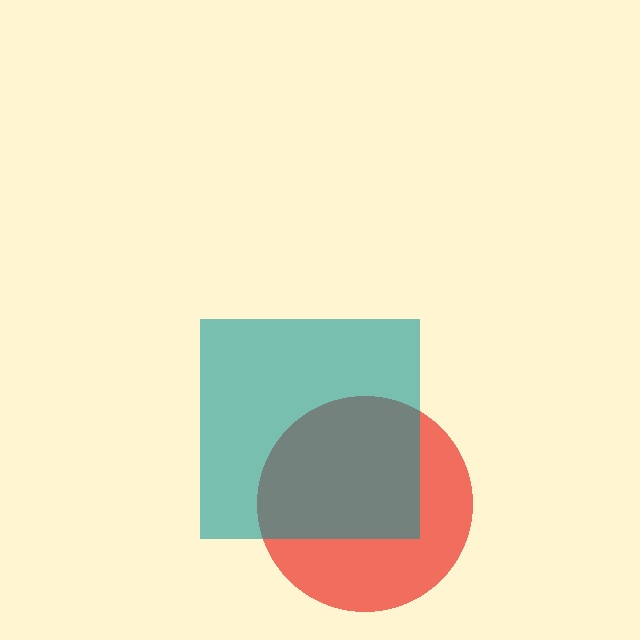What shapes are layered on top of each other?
The layered shapes are: a red circle, a teal square.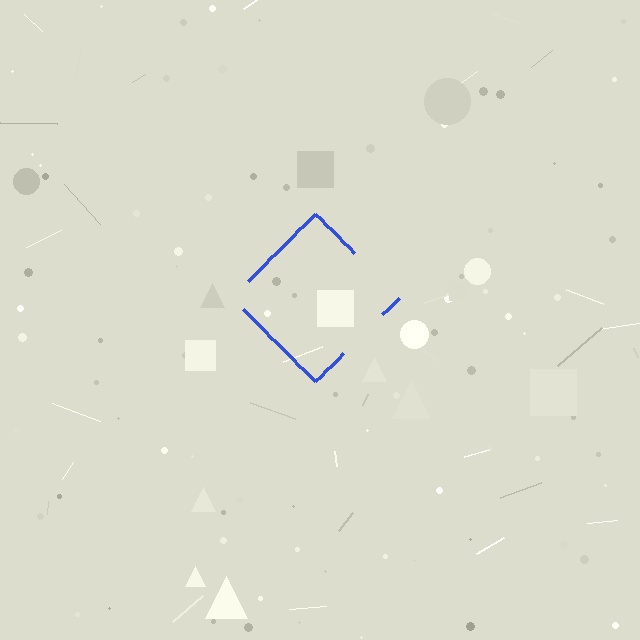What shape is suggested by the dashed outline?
The dashed outline suggests a diamond.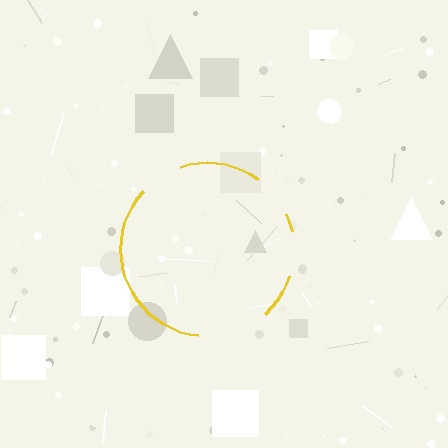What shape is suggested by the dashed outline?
The dashed outline suggests a circle.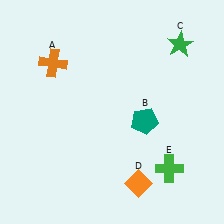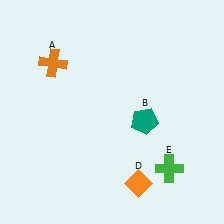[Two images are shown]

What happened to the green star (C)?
The green star (C) was removed in Image 2. It was in the top-right area of Image 1.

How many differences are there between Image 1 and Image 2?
There is 1 difference between the two images.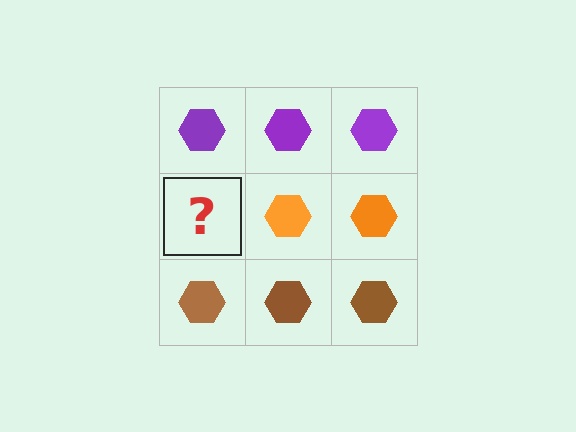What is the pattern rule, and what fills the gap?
The rule is that each row has a consistent color. The gap should be filled with an orange hexagon.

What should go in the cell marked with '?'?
The missing cell should contain an orange hexagon.